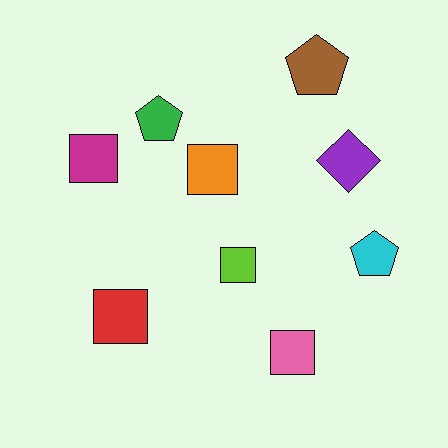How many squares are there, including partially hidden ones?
There are 5 squares.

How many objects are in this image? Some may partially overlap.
There are 9 objects.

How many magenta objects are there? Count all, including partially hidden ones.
There is 1 magenta object.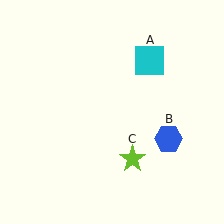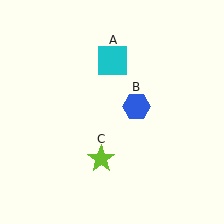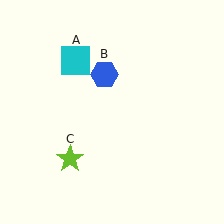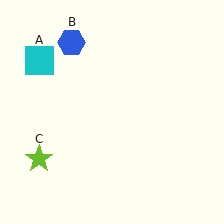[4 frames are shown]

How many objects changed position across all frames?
3 objects changed position: cyan square (object A), blue hexagon (object B), lime star (object C).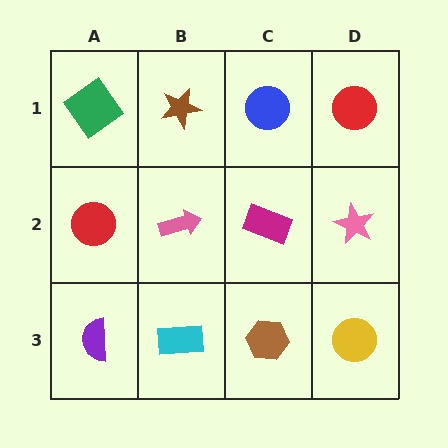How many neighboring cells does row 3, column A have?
2.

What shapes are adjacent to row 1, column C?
A magenta rectangle (row 2, column C), a brown star (row 1, column B), a red circle (row 1, column D).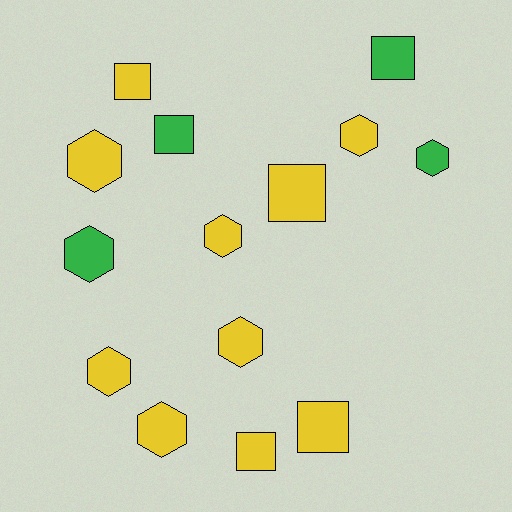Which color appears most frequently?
Yellow, with 10 objects.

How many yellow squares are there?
There are 4 yellow squares.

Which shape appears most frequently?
Hexagon, with 8 objects.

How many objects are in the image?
There are 14 objects.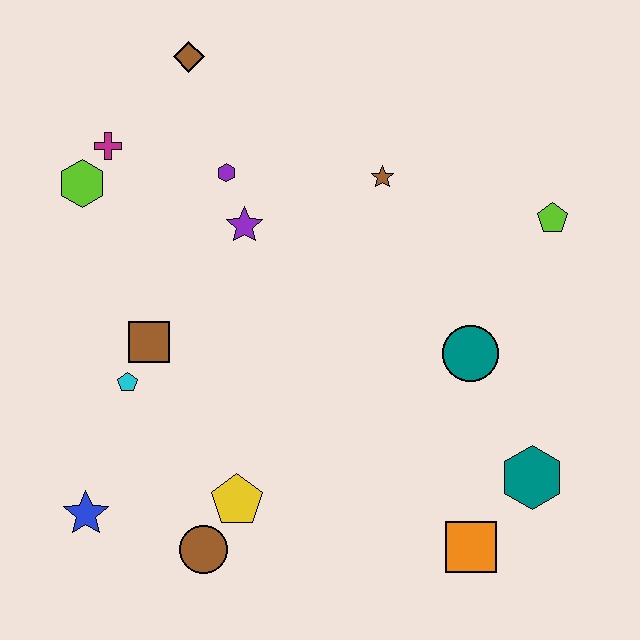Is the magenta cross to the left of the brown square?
Yes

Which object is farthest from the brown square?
The lime pentagon is farthest from the brown square.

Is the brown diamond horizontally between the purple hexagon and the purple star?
No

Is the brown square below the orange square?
No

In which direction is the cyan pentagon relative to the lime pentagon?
The cyan pentagon is to the left of the lime pentagon.